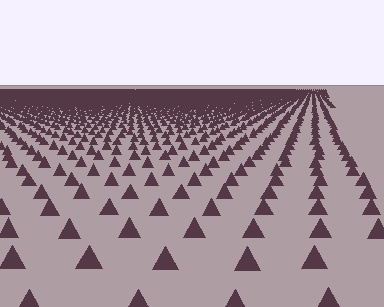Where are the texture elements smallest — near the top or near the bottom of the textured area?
Near the top.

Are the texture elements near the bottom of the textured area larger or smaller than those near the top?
Larger. Near the bottom, elements are closer to the viewer and appear at a bigger on-screen size.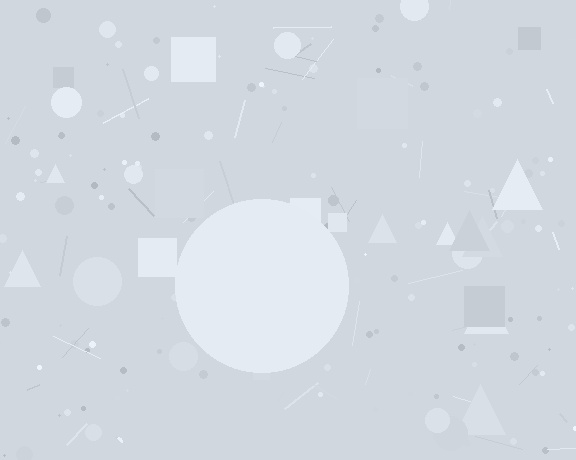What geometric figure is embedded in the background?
A circle is embedded in the background.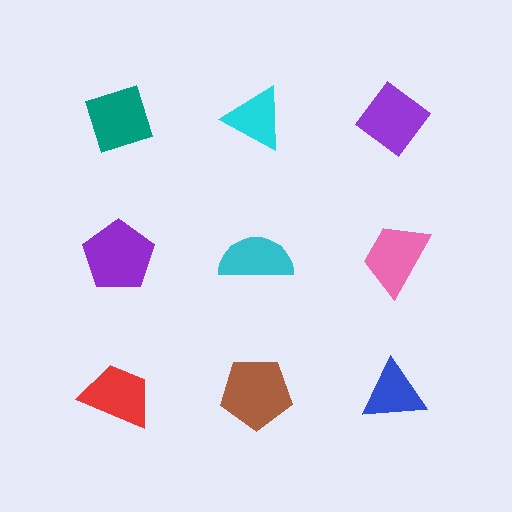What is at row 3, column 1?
A red trapezoid.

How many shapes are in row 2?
3 shapes.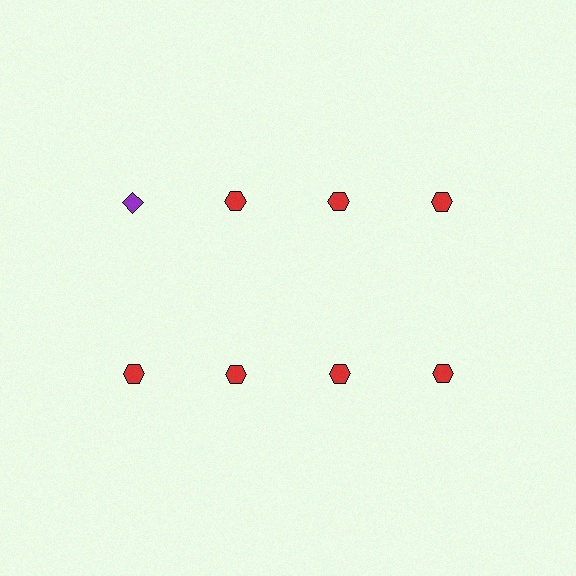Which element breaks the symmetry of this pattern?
The purple diamond in the top row, leftmost column breaks the symmetry. All other shapes are red hexagons.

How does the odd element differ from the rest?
It differs in both color (purple instead of red) and shape (diamond instead of hexagon).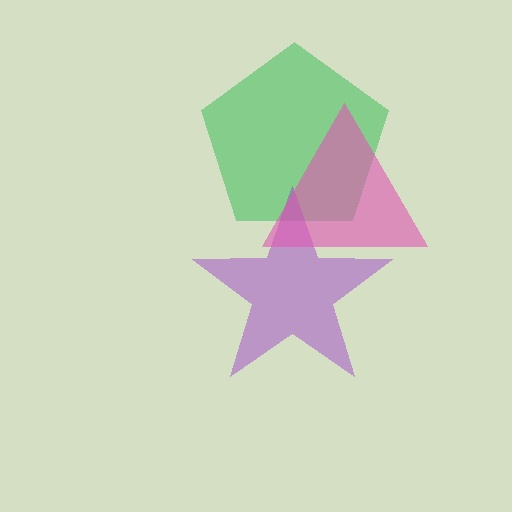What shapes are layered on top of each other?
The layered shapes are: a green pentagon, a purple star, a pink triangle.